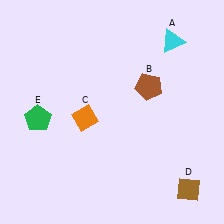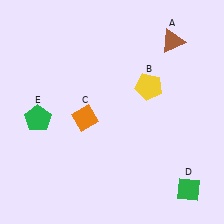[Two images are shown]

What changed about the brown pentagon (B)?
In Image 1, B is brown. In Image 2, it changed to yellow.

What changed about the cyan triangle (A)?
In Image 1, A is cyan. In Image 2, it changed to brown.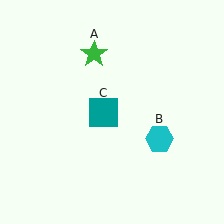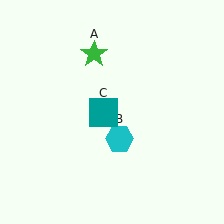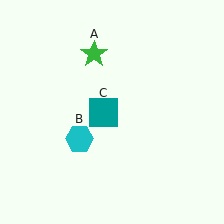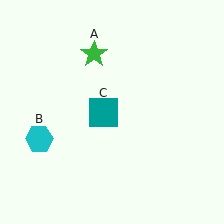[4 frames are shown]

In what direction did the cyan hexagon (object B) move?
The cyan hexagon (object B) moved left.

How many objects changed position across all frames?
1 object changed position: cyan hexagon (object B).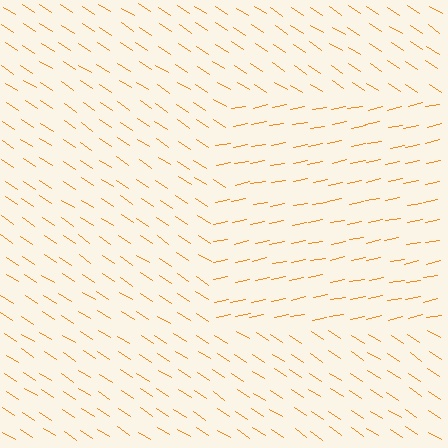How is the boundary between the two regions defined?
The boundary is defined purely by a change in line orientation (approximately 45 degrees difference). All lines are the same color and thickness.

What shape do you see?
I see a rectangle.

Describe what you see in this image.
The image is filled with small orange line segments. A rectangle region in the image has lines oriented differently from the surrounding lines, creating a visible texture boundary.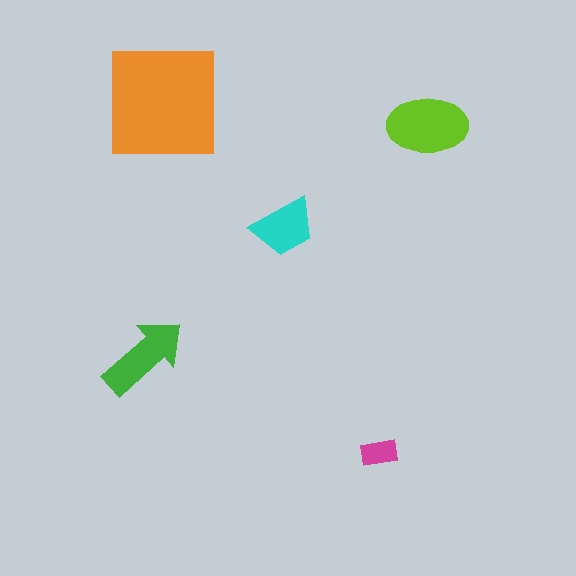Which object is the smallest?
The magenta rectangle.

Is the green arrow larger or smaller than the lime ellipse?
Smaller.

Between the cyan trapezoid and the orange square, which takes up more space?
The orange square.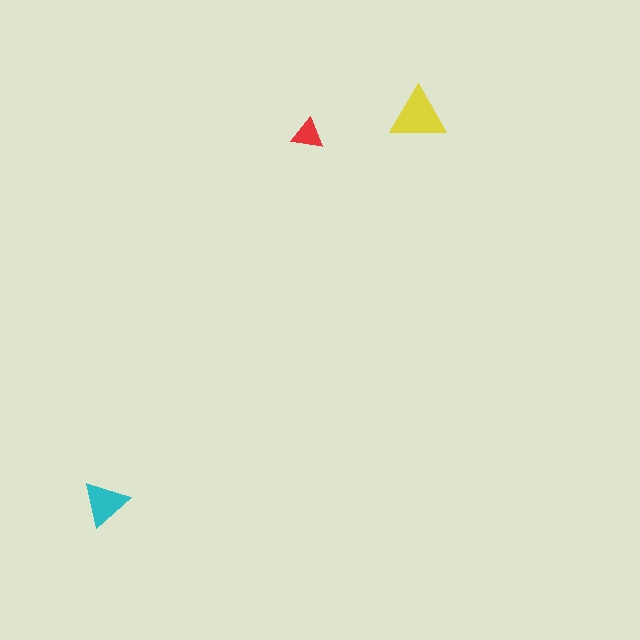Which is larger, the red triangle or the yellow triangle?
The yellow one.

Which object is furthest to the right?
The yellow triangle is rightmost.